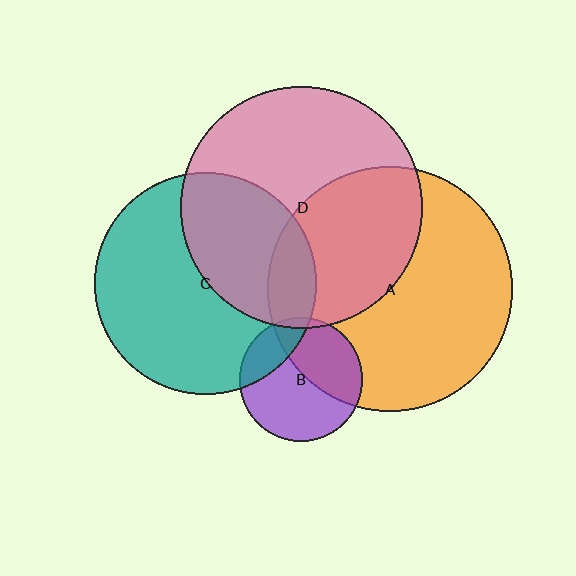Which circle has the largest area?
Circle A (orange).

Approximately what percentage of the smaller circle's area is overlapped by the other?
Approximately 40%.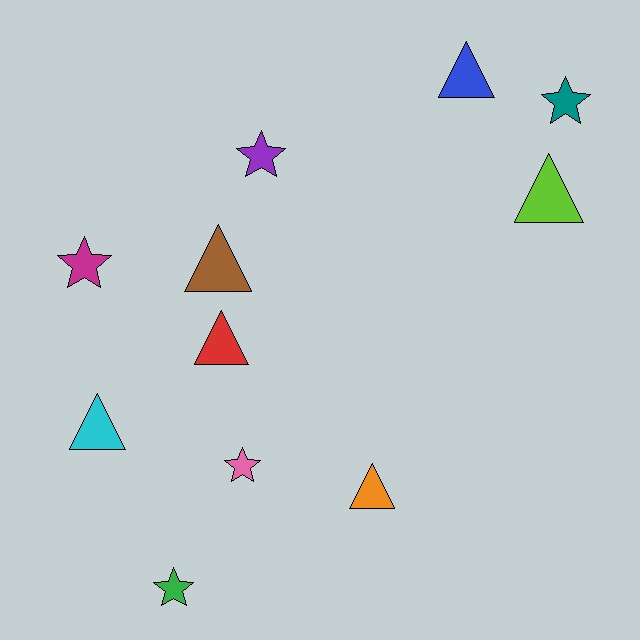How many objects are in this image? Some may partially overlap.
There are 11 objects.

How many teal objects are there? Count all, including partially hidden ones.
There is 1 teal object.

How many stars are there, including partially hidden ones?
There are 5 stars.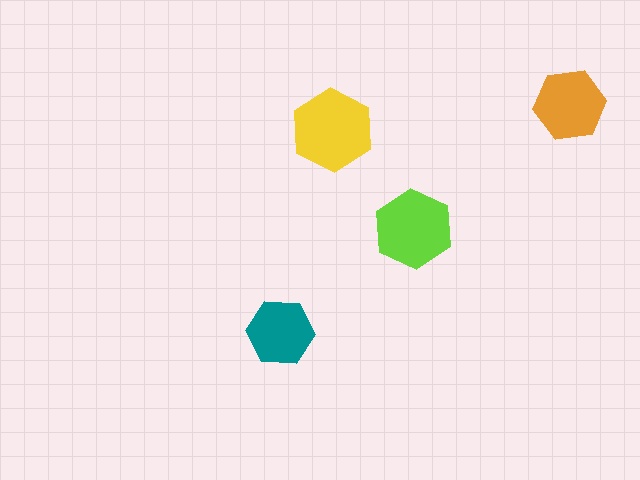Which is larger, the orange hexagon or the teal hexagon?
The orange one.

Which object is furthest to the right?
The orange hexagon is rightmost.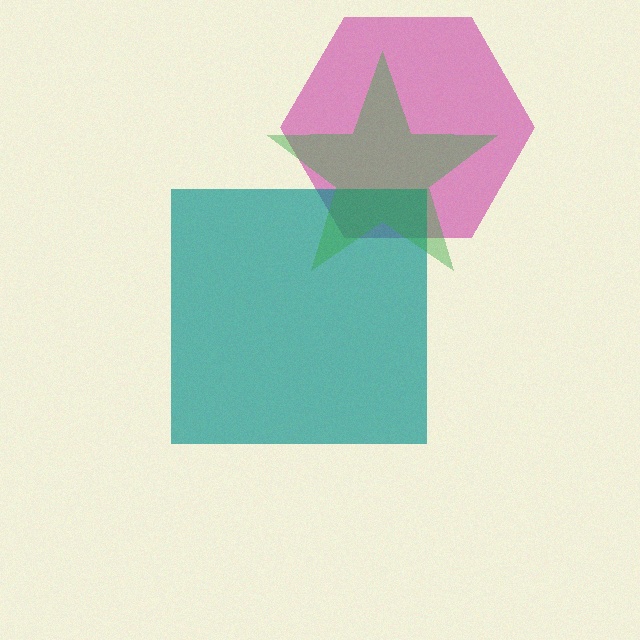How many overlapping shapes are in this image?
There are 3 overlapping shapes in the image.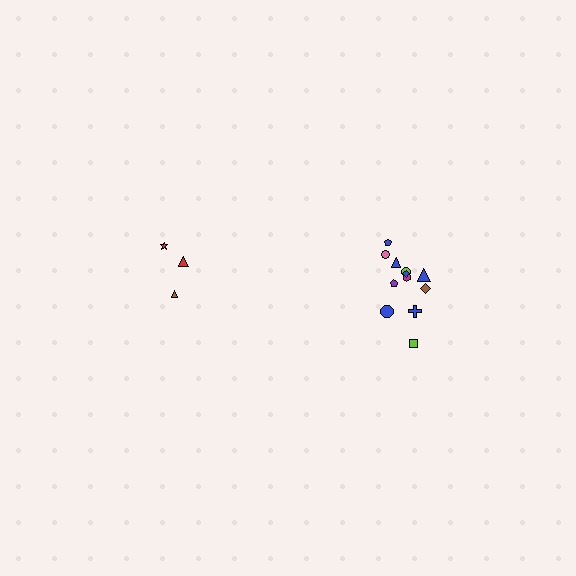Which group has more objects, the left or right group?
The right group.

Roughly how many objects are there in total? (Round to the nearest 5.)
Roughly 15 objects in total.